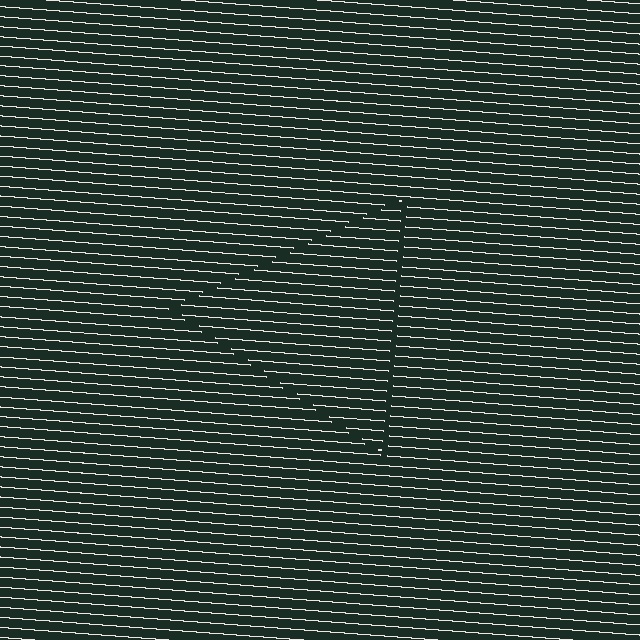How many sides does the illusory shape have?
3 sides — the line-ends trace a triangle.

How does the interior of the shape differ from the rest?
The interior of the shape contains the same grating, shifted by half a period — the contour is defined by the phase discontinuity where line-ends from the inner and outer gratings abut.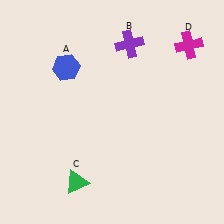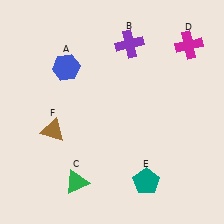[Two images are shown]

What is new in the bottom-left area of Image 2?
A brown triangle (F) was added in the bottom-left area of Image 2.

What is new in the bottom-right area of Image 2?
A teal pentagon (E) was added in the bottom-right area of Image 2.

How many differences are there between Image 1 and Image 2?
There are 2 differences between the two images.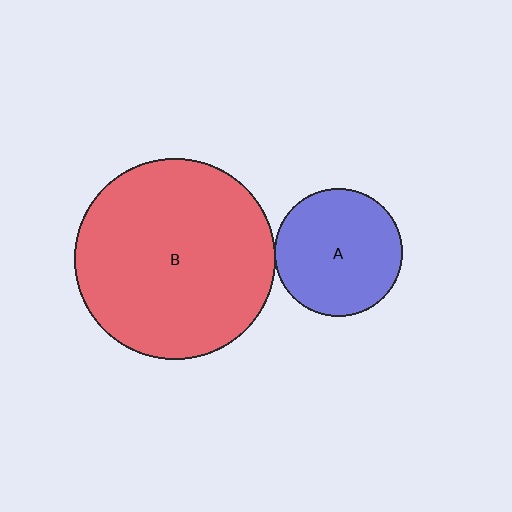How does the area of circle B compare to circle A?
Approximately 2.5 times.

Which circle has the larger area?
Circle B (red).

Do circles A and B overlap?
Yes.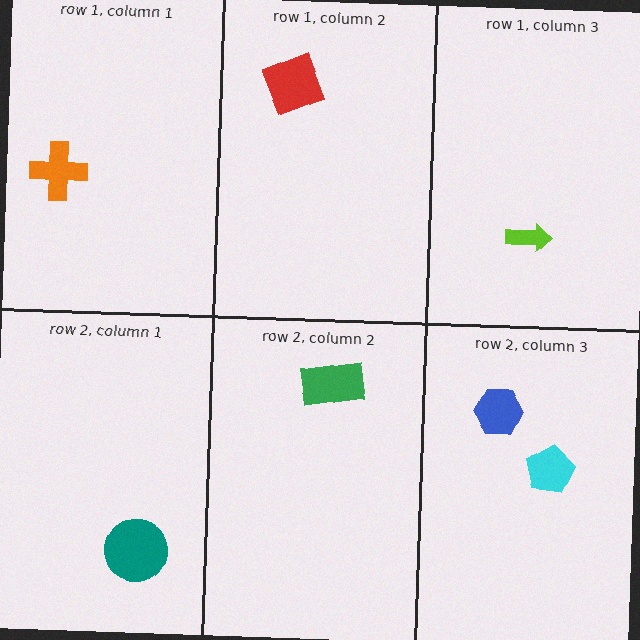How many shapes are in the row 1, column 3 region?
1.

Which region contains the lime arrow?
The row 1, column 3 region.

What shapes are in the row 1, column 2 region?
The red square.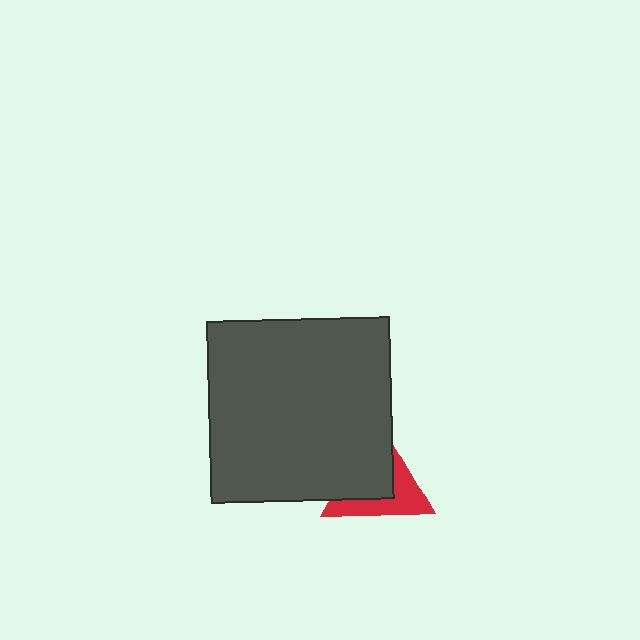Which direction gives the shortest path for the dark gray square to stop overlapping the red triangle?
Moving toward the upper-left gives the shortest separation.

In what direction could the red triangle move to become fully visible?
The red triangle could move toward the lower-right. That would shift it out from behind the dark gray square entirely.